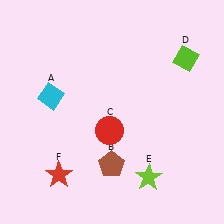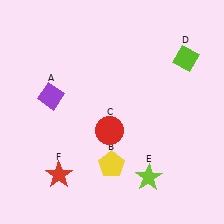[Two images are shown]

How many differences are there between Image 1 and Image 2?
There are 2 differences between the two images.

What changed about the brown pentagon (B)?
In Image 1, B is brown. In Image 2, it changed to yellow.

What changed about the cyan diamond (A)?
In Image 1, A is cyan. In Image 2, it changed to purple.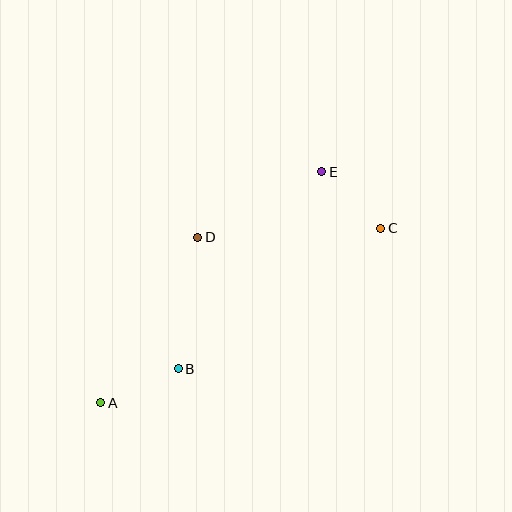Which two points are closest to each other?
Points C and E are closest to each other.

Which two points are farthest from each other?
Points A and C are farthest from each other.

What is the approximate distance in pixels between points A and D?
The distance between A and D is approximately 192 pixels.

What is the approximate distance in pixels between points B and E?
The distance between B and E is approximately 244 pixels.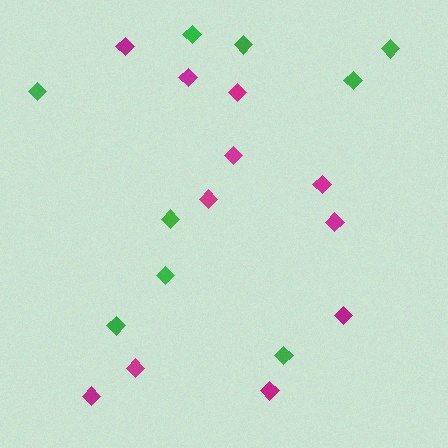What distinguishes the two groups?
There are 2 groups: one group of green diamonds (9) and one group of magenta diamonds (11).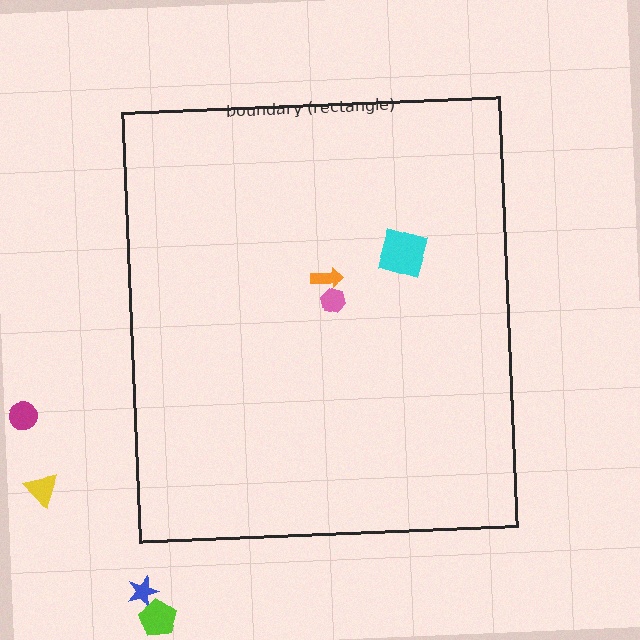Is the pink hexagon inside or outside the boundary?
Inside.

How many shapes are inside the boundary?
3 inside, 4 outside.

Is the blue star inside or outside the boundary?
Outside.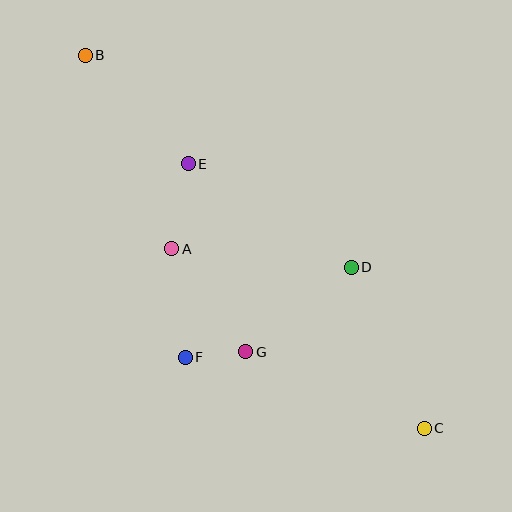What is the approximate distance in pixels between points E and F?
The distance between E and F is approximately 193 pixels.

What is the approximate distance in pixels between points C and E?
The distance between C and E is approximately 355 pixels.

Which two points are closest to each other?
Points F and G are closest to each other.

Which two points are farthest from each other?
Points B and C are farthest from each other.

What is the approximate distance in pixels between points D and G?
The distance between D and G is approximately 135 pixels.